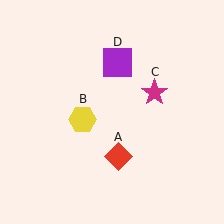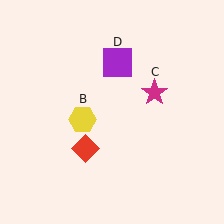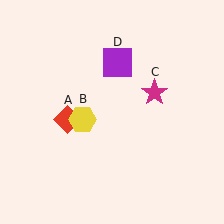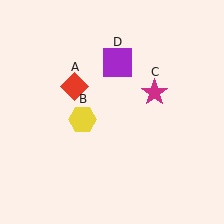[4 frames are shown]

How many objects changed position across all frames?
1 object changed position: red diamond (object A).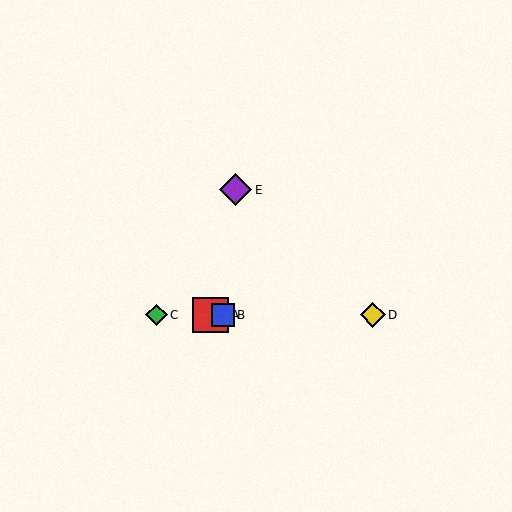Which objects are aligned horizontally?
Objects A, B, C, D are aligned horizontally.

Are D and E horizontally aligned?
No, D is at y≈315 and E is at y≈190.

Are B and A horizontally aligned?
Yes, both are at y≈315.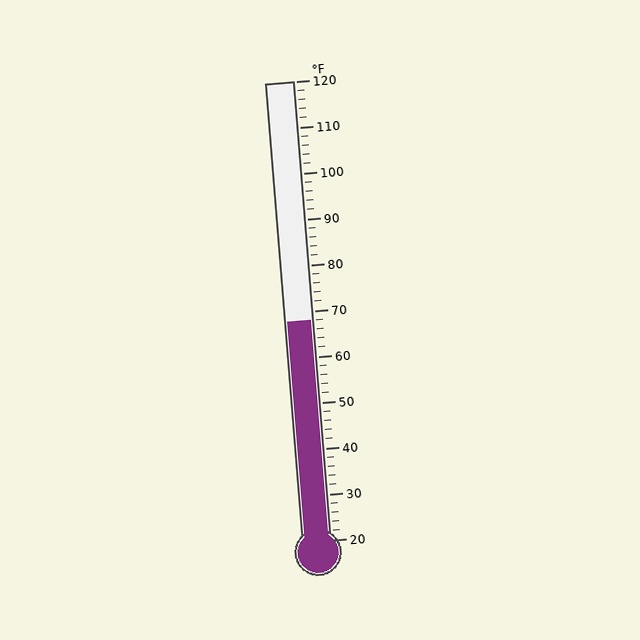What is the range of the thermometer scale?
The thermometer scale ranges from 20°F to 120°F.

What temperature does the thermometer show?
The thermometer shows approximately 68°F.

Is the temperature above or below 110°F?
The temperature is below 110°F.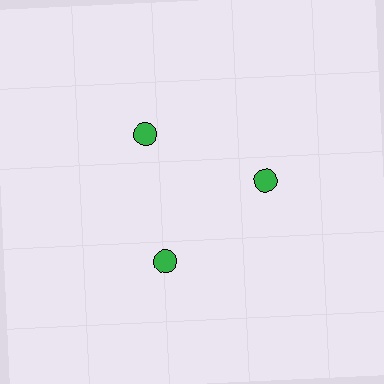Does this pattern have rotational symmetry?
Yes, this pattern has 3-fold rotational symmetry. It looks the same after rotating 120 degrees around the center.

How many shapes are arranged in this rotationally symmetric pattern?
There are 3 shapes, arranged in 3 groups of 1.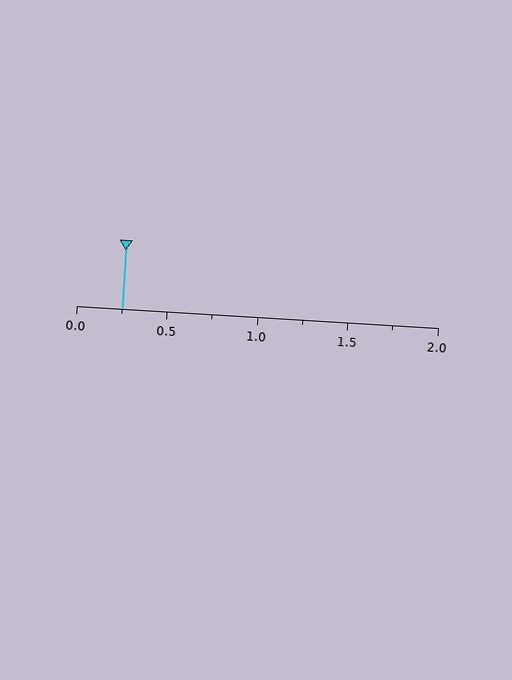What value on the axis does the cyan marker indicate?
The marker indicates approximately 0.25.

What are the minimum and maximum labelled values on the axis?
The axis runs from 0.0 to 2.0.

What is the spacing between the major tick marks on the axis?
The major ticks are spaced 0.5 apart.